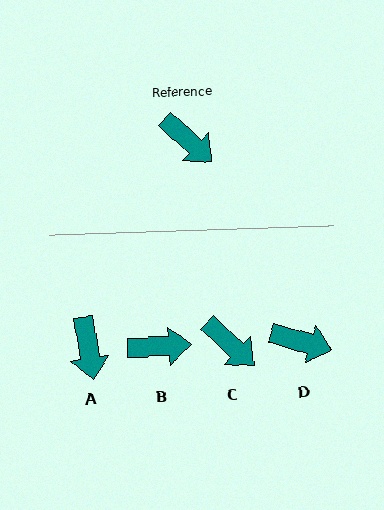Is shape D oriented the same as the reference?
No, it is off by about 27 degrees.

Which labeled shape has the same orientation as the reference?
C.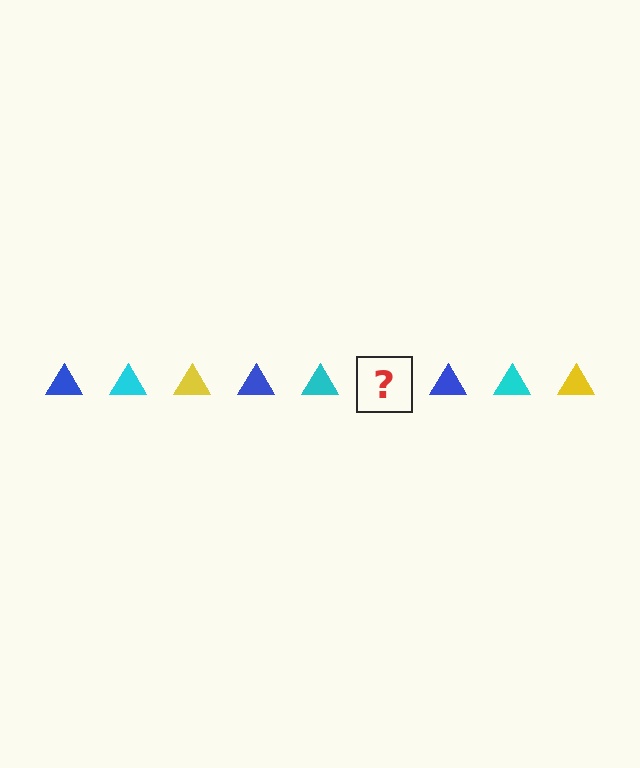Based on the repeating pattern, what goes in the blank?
The blank should be a yellow triangle.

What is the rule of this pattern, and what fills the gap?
The rule is that the pattern cycles through blue, cyan, yellow triangles. The gap should be filled with a yellow triangle.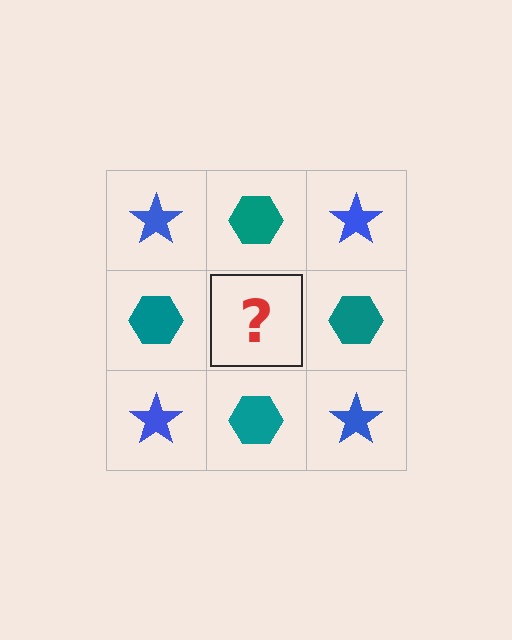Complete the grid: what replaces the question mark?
The question mark should be replaced with a blue star.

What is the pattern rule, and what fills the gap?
The rule is that it alternates blue star and teal hexagon in a checkerboard pattern. The gap should be filled with a blue star.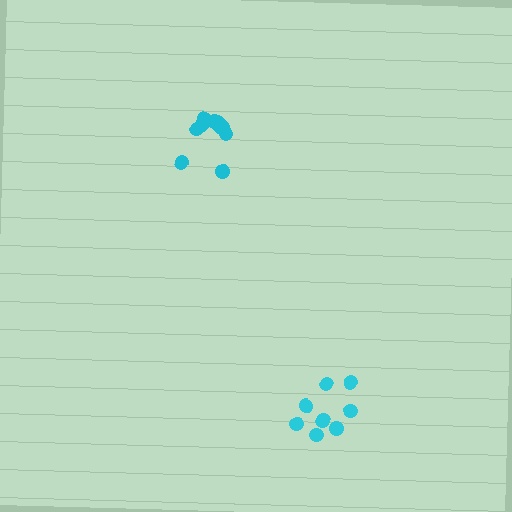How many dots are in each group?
Group 1: 10 dots, Group 2: 8 dots (18 total).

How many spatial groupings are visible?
There are 2 spatial groupings.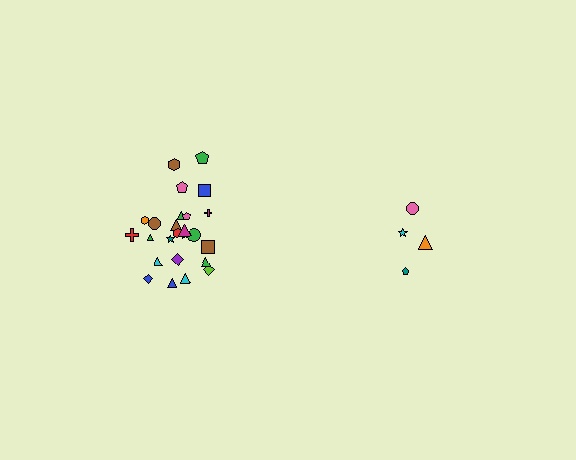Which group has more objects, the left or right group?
The left group.